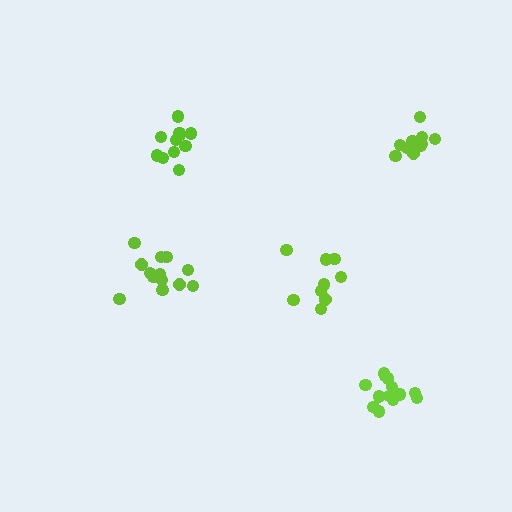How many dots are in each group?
Group 1: 11 dots, Group 2: 12 dots, Group 3: 14 dots, Group 4: 14 dots, Group 5: 9 dots (60 total).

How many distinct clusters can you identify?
There are 5 distinct clusters.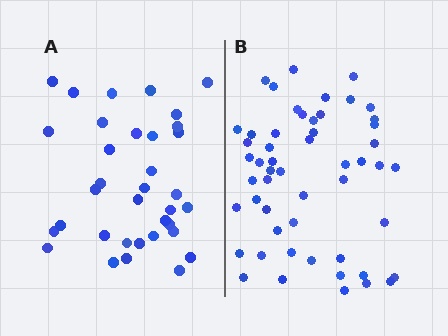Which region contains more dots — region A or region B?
Region B (the right region) has more dots.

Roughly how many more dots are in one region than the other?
Region B has approximately 20 more dots than region A.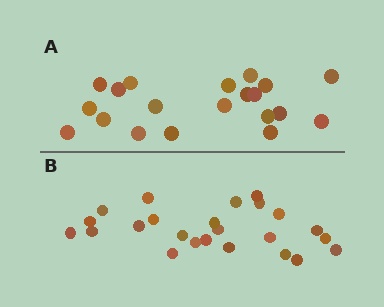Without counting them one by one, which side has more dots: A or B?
Region B (the bottom region) has more dots.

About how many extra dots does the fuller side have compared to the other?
Region B has about 4 more dots than region A.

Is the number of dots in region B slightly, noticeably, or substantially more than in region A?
Region B has only slightly more — the two regions are fairly close. The ratio is roughly 1.2 to 1.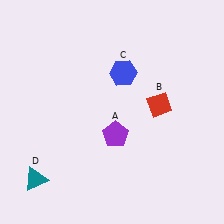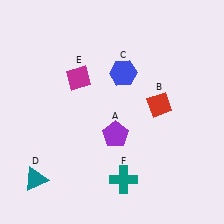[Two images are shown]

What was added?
A magenta diamond (E), a teal cross (F) were added in Image 2.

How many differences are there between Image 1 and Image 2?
There are 2 differences between the two images.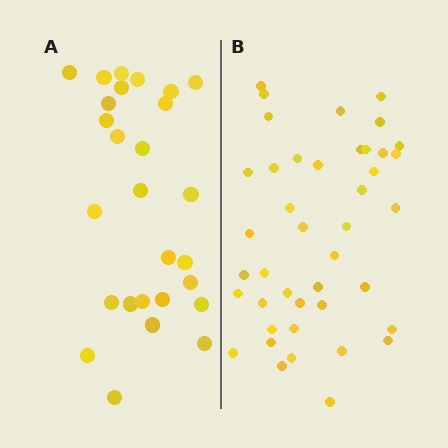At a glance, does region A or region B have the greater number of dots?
Region B (the right region) has more dots.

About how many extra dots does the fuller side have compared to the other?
Region B has approximately 15 more dots than region A.